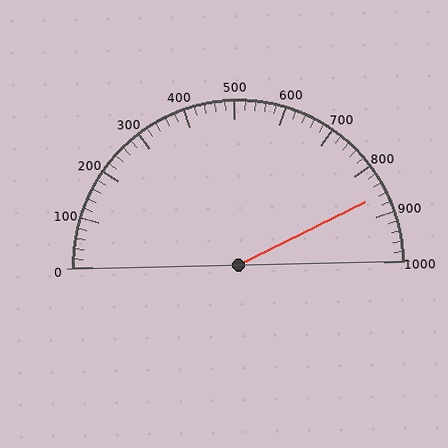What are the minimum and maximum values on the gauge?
The gauge ranges from 0 to 1000.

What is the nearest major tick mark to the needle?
The nearest major tick mark is 900.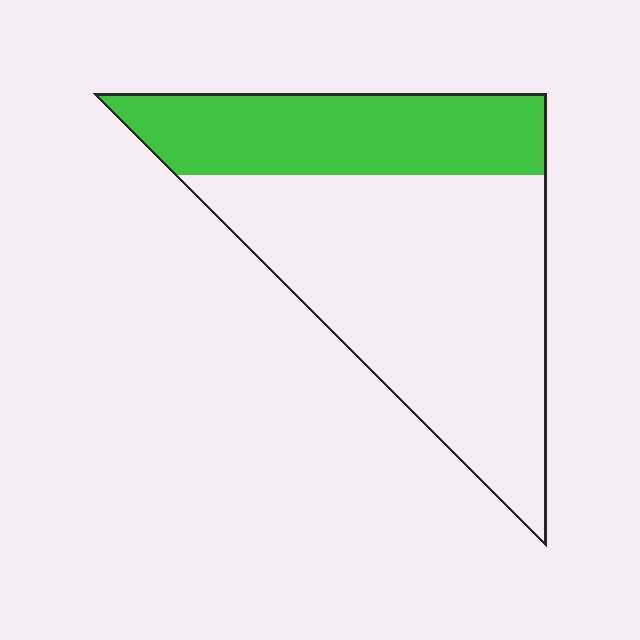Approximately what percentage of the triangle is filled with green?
Approximately 35%.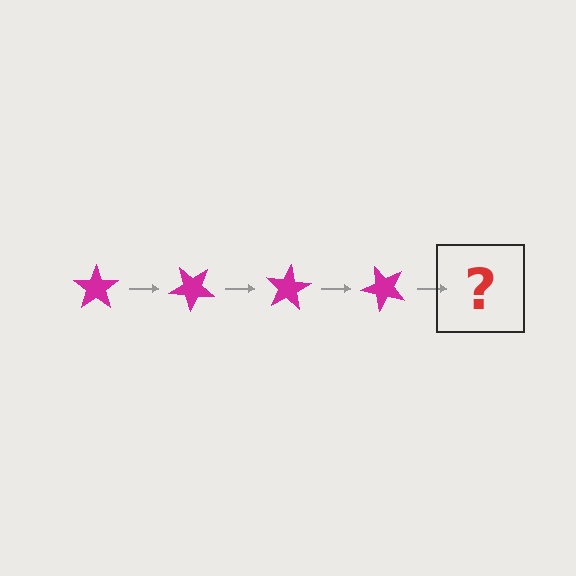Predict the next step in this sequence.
The next step is a magenta star rotated 160 degrees.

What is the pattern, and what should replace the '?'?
The pattern is that the star rotates 40 degrees each step. The '?' should be a magenta star rotated 160 degrees.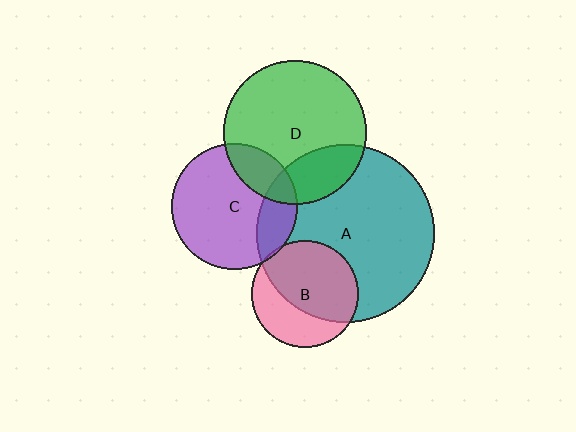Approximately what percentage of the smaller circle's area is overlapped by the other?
Approximately 65%.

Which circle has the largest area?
Circle A (teal).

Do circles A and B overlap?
Yes.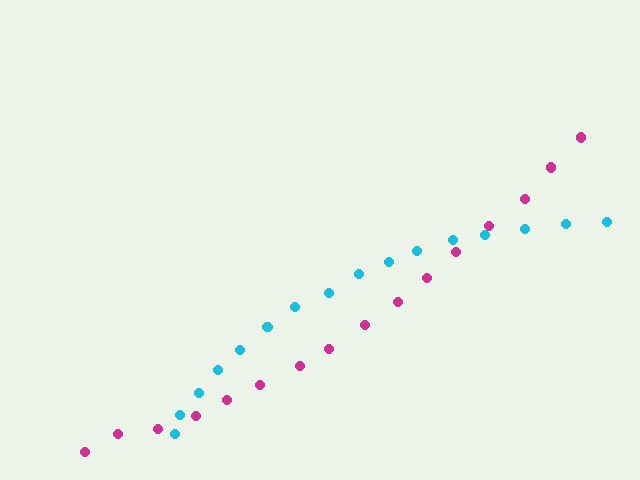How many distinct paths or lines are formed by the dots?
There are 2 distinct paths.